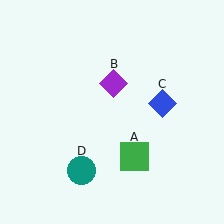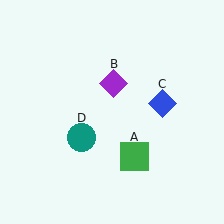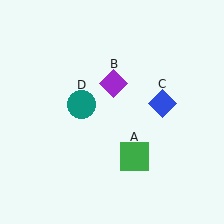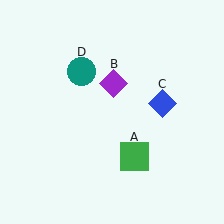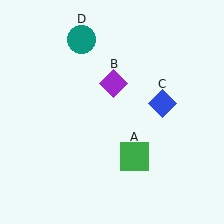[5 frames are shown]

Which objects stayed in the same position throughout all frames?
Green square (object A) and purple diamond (object B) and blue diamond (object C) remained stationary.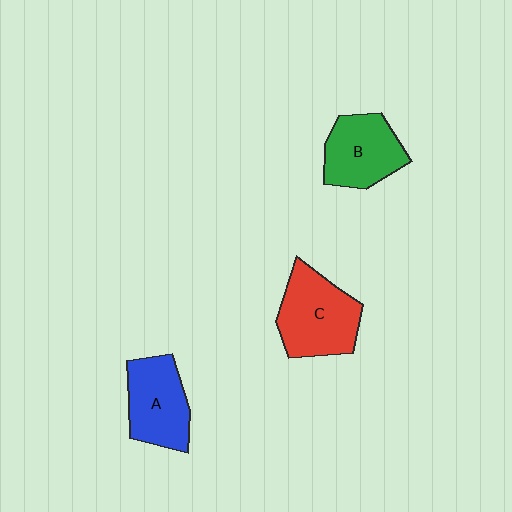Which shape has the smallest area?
Shape B (green).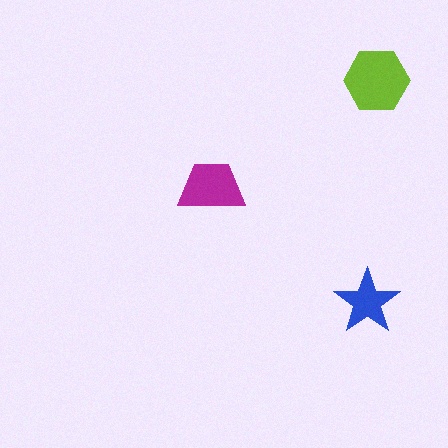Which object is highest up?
The lime hexagon is topmost.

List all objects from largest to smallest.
The lime hexagon, the magenta trapezoid, the blue star.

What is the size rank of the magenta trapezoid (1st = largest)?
2nd.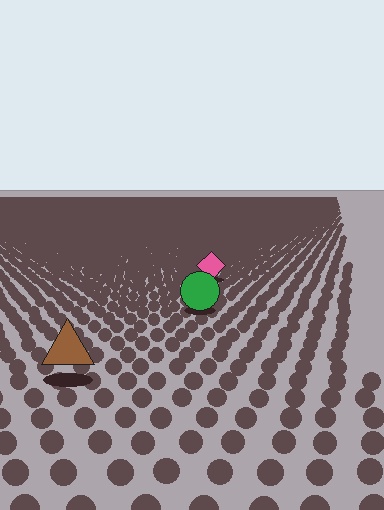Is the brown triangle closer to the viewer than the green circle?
Yes. The brown triangle is closer — you can tell from the texture gradient: the ground texture is coarser near it.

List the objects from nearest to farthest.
From nearest to farthest: the brown triangle, the green circle, the pink diamond.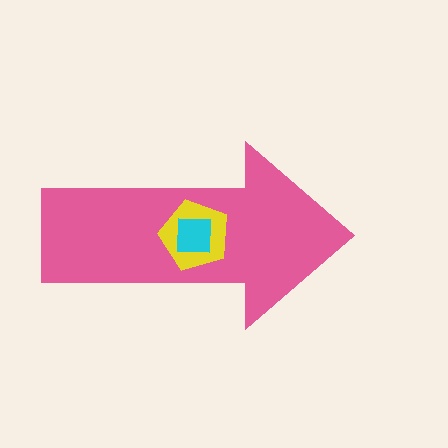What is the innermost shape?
The cyan square.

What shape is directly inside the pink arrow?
The yellow pentagon.